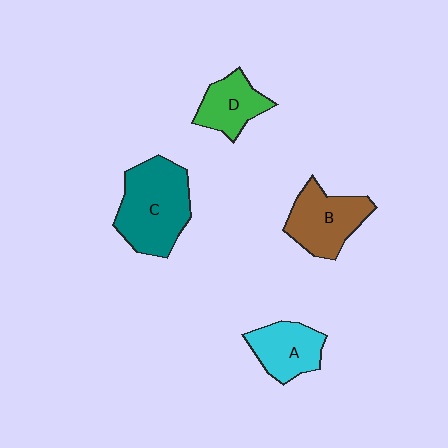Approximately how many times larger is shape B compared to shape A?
Approximately 1.2 times.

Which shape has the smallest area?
Shape D (green).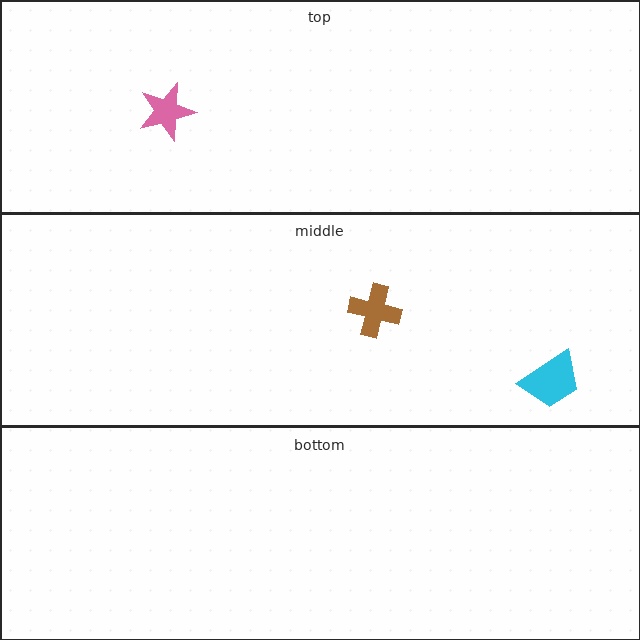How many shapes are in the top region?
1.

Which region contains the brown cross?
The middle region.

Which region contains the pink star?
The top region.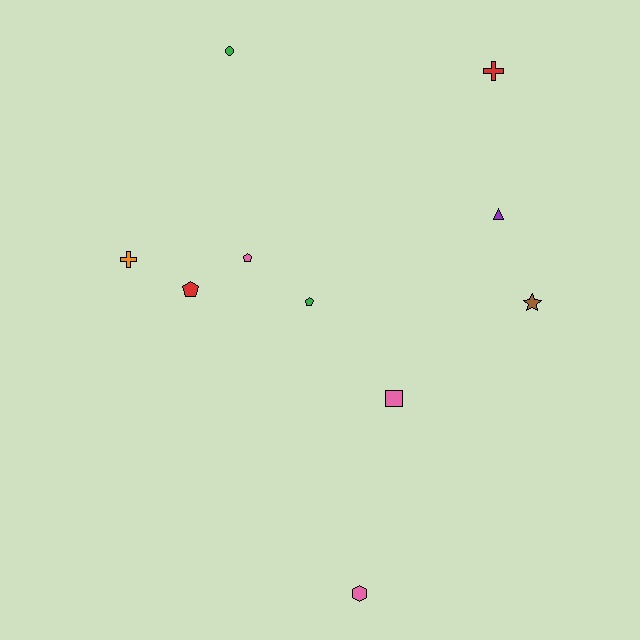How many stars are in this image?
There is 1 star.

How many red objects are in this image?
There are 2 red objects.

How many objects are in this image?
There are 10 objects.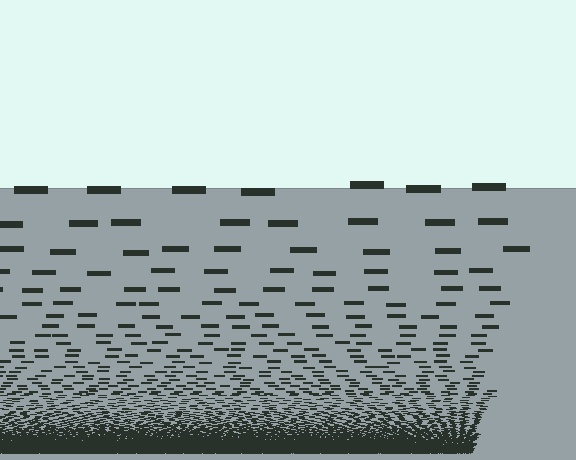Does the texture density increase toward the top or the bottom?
Density increases toward the bottom.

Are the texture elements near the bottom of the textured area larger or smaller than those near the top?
Smaller. The gradient is inverted — elements near the bottom are smaller and denser.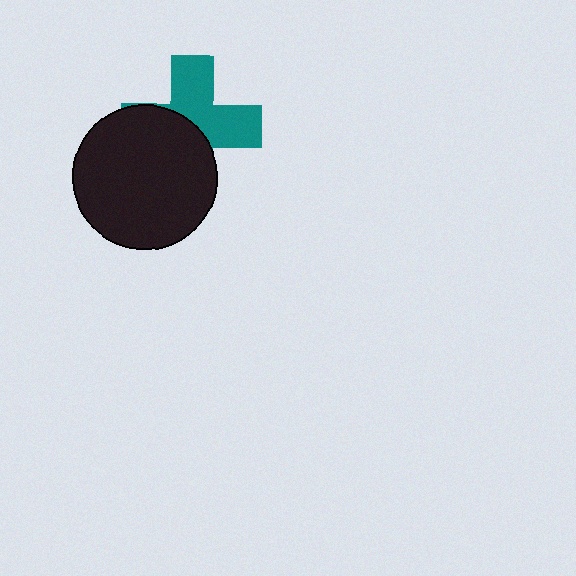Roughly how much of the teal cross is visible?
About half of it is visible (roughly 51%).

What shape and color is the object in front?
The object in front is a black circle.